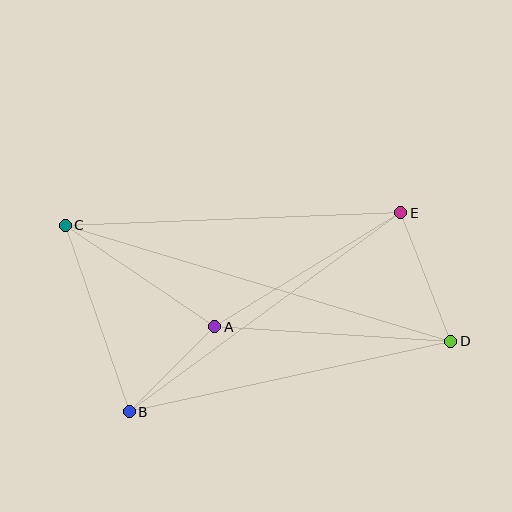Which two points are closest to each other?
Points A and B are closest to each other.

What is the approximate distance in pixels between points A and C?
The distance between A and C is approximately 181 pixels.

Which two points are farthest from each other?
Points C and D are farthest from each other.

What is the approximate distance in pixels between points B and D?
The distance between B and D is approximately 329 pixels.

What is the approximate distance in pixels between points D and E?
The distance between D and E is approximately 138 pixels.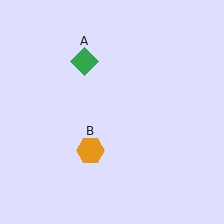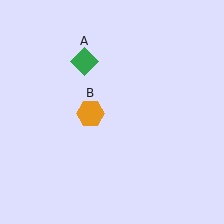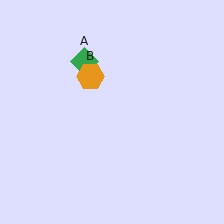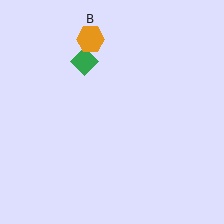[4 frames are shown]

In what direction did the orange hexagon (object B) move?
The orange hexagon (object B) moved up.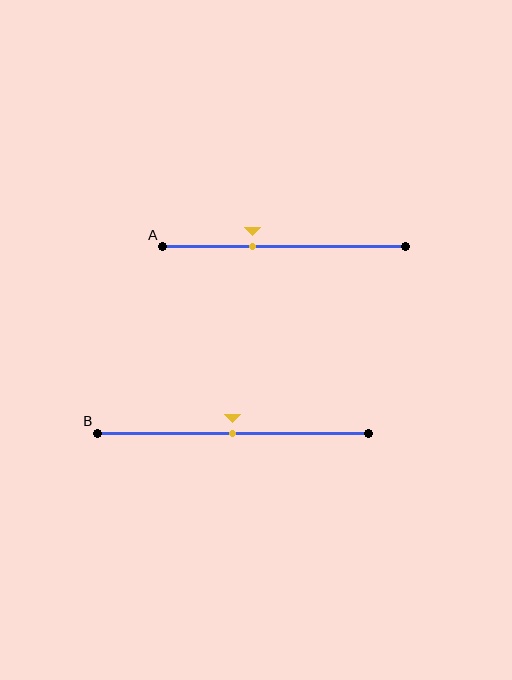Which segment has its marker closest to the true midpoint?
Segment B has its marker closest to the true midpoint.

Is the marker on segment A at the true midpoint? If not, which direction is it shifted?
No, the marker on segment A is shifted to the left by about 13% of the segment length.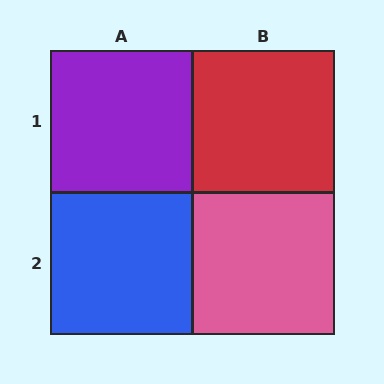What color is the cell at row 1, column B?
Red.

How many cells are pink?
1 cell is pink.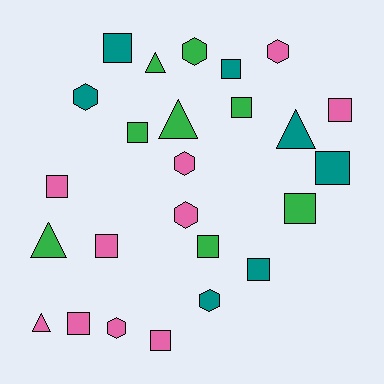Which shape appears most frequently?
Square, with 13 objects.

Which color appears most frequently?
Pink, with 10 objects.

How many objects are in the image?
There are 25 objects.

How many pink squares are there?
There are 5 pink squares.